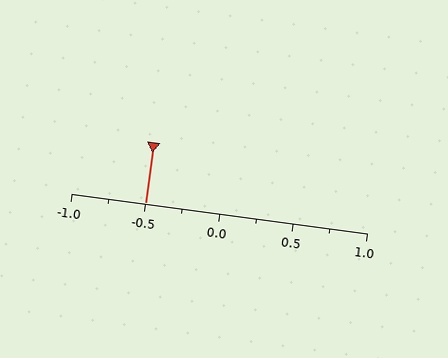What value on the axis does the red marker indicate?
The marker indicates approximately -0.5.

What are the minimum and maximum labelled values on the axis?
The axis runs from -1.0 to 1.0.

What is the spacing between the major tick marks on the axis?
The major ticks are spaced 0.5 apart.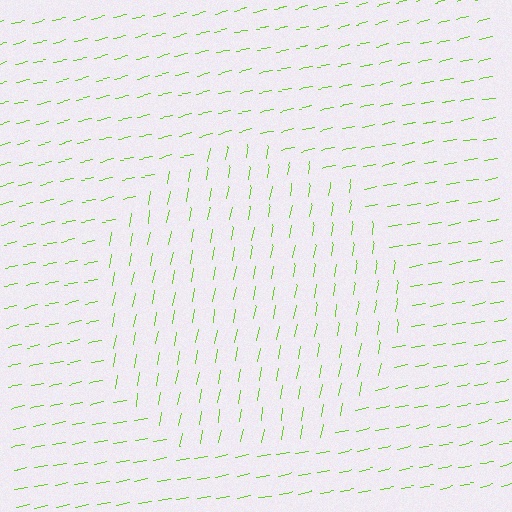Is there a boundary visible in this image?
Yes, there is a texture boundary formed by a change in line orientation.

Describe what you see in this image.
The image is filled with small lime line segments. A circle region in the image has lines oriented differently from the surrounding lines, creating a visible texture boundary.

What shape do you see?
I see a circle.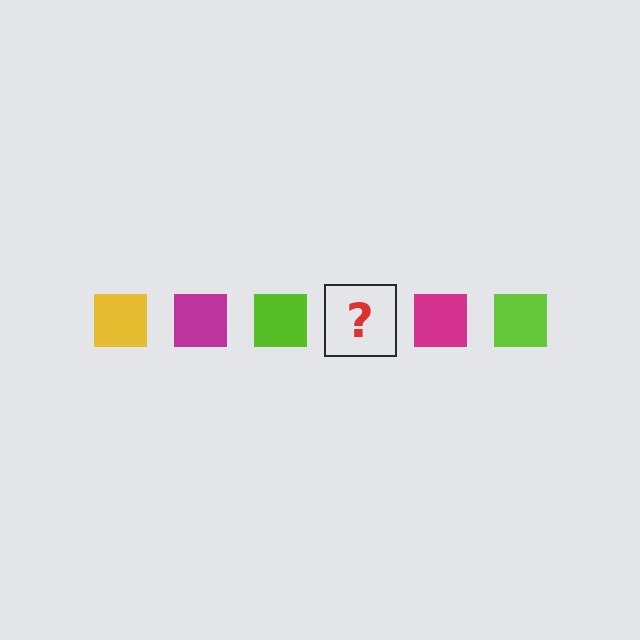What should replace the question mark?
The question mark should be replaced with a yellow square.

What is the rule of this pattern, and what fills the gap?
The rule is that the pattern cycles through yellow, magenta, lime squares. The gap should be filled with a yellow square.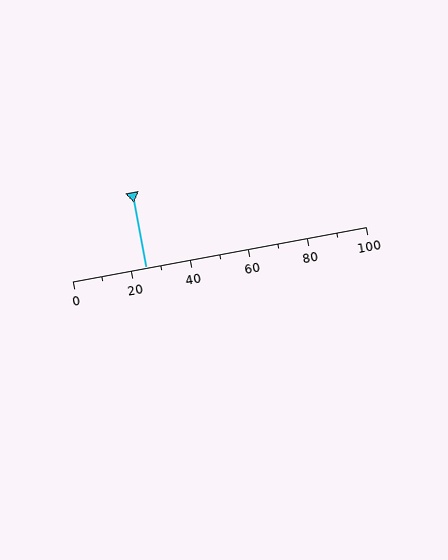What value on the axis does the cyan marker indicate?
The marker indicates approximately 25.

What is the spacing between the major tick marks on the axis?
The major ticks are spaced 20 apart.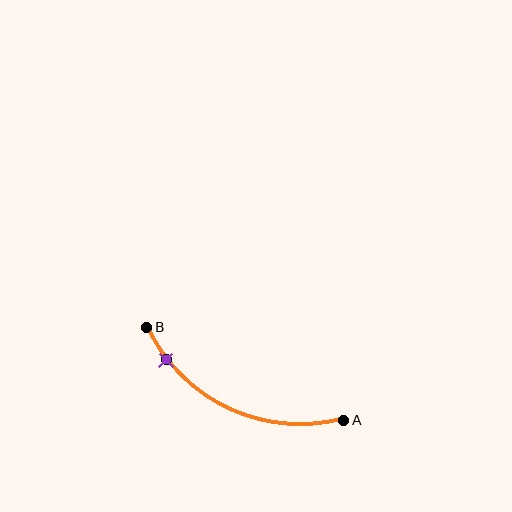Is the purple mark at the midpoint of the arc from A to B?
No. The purple mark lies on the arc but is closer to endpoint B. The arc midpoint would be at the point on the curve equidistant along the arc from both A and B.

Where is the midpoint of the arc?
The arc midpoint is the point on the curve farthest from the straight line joining A and B. It sits below that line.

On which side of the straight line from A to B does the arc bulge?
The arc bulges below the straight line connecting A and B.